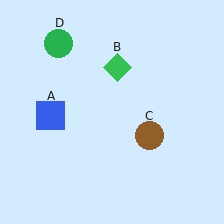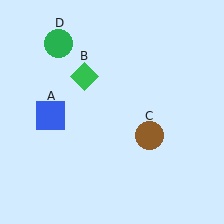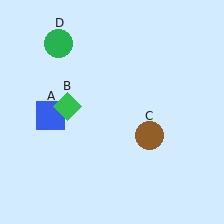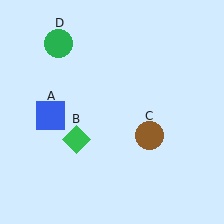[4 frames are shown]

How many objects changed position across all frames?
1 object changed position: green diamond (object B).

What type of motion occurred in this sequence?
The green diamond (object B) rotated counterclockwise around the center of the scene.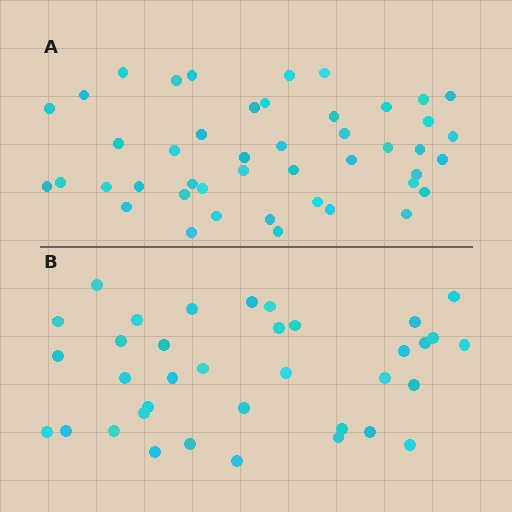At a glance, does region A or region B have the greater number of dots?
Region A (the top region) has more dots.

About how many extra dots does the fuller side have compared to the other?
Region A has roughly 8 or so more dots than region B.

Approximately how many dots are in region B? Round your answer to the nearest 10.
About 40 dots. (The exact count is 36, which rounds to 40.)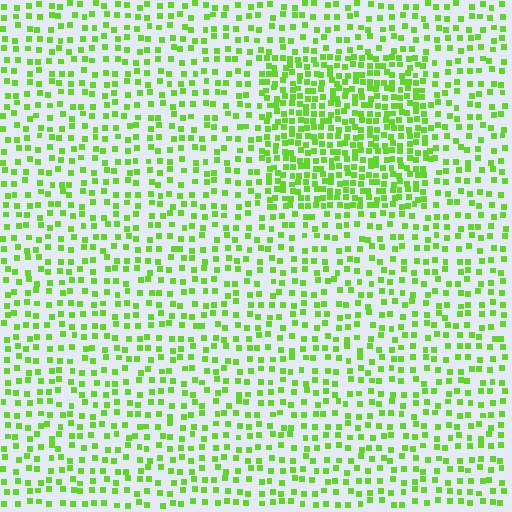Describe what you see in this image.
The image contains small lime elements arranged at two different densities. A rectangle-shaped region is visible where the elements are more densely packed than the surrounding area.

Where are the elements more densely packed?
The elements are more densely packed inside the rectangle boundary.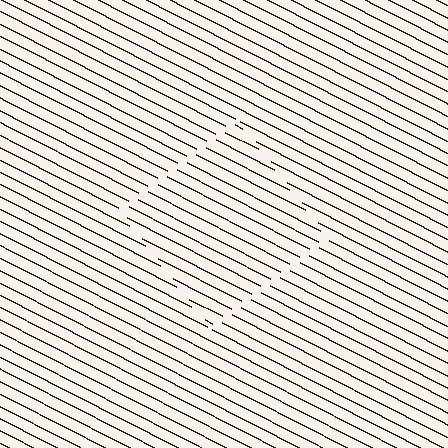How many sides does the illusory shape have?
4 sides — the line-ends trace a square.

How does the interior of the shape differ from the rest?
The interior of the shape contains the same grating, shifted by half a period — the contour is defined by the phase discontinuity where line-ends from the inner and outer gratings abut.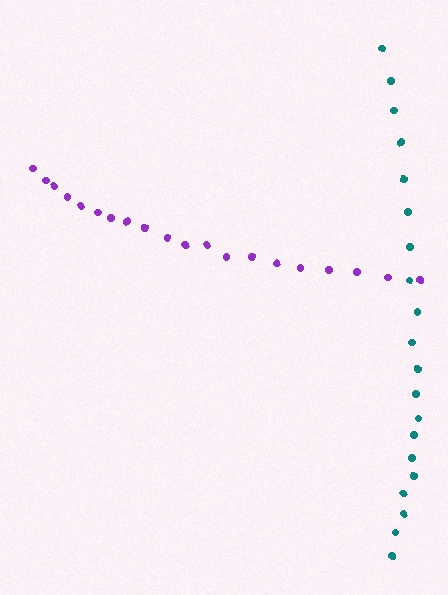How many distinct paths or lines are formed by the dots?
There are 2 distinct paths.